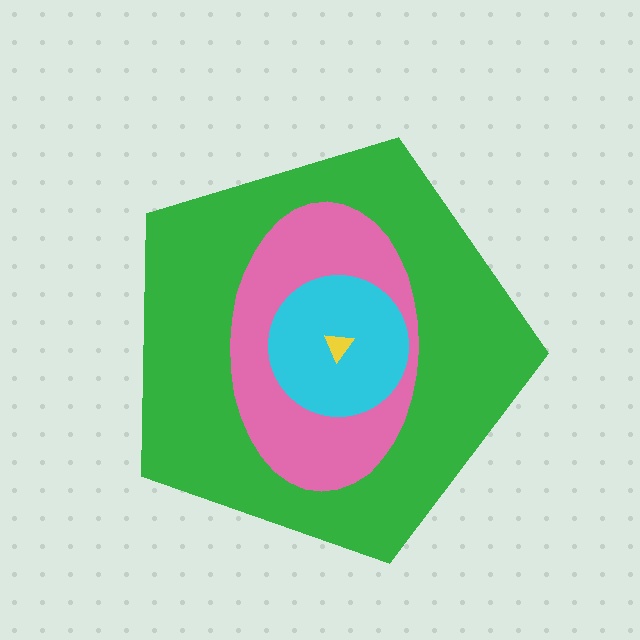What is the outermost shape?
The green pentagon.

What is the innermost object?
The yellow triangle.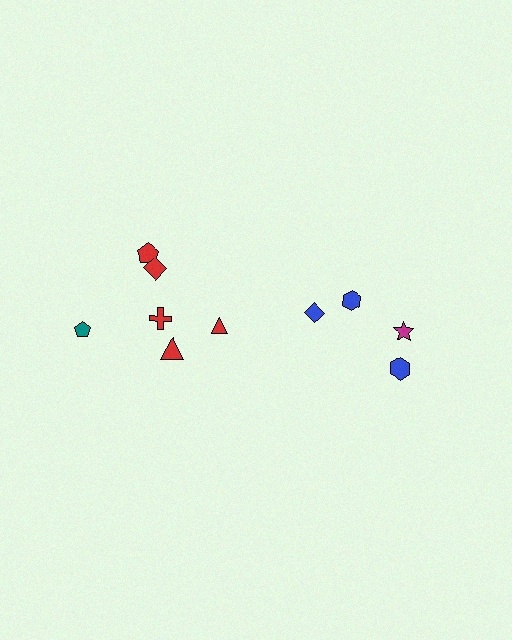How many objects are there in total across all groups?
There are 10 objects.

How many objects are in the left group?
There are 6 objects.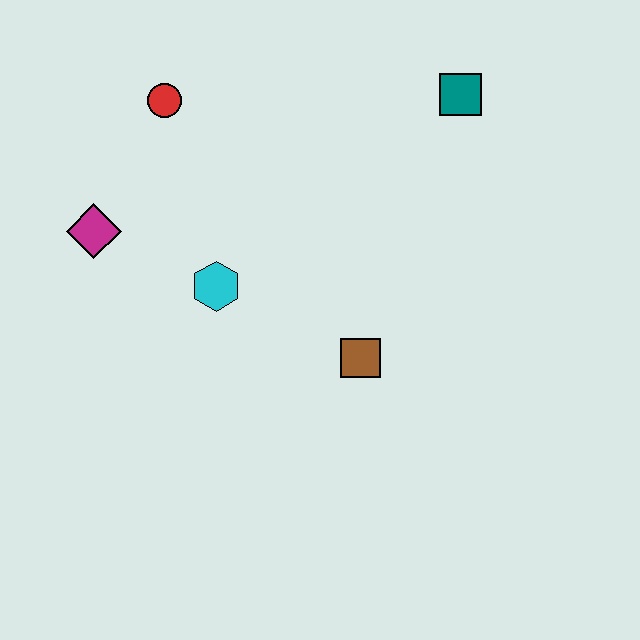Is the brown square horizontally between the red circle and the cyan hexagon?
No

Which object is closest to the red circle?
The magenta diamond is closest to the red circle.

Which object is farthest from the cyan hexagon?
The teal square is farthest from the cyan hexagon.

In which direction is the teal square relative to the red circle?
The teal square is to the right of the red circle.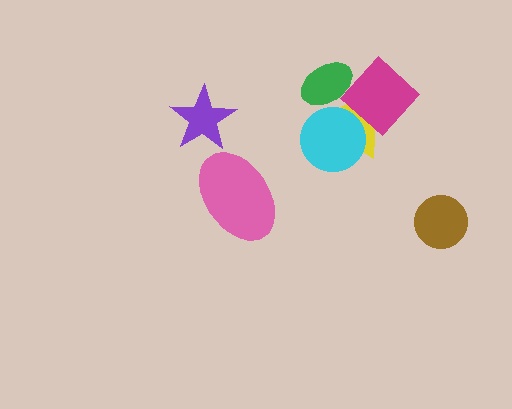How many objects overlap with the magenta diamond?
3 objects overlap with the magenta diamond.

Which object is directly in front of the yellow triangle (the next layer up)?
The cyan circle is directly in front of the yellow triangle.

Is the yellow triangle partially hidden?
Yes, it is partially covered by another shape.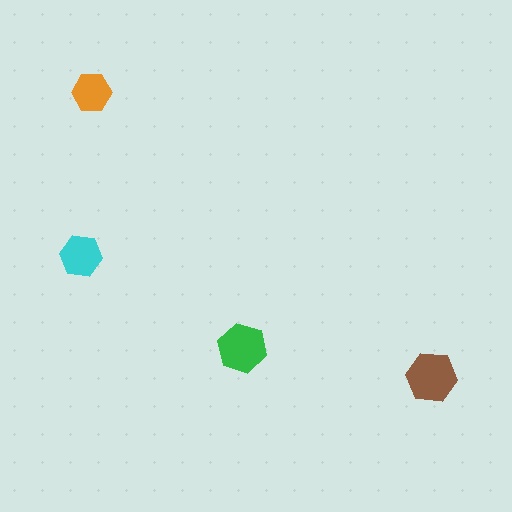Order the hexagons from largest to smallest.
the brown one, the green one, the cyan one, the orange one.